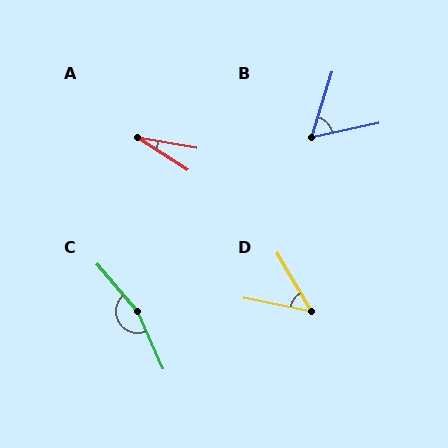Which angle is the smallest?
A, at approximately 23 degrees.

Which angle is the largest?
C, at approximately 163 degrees.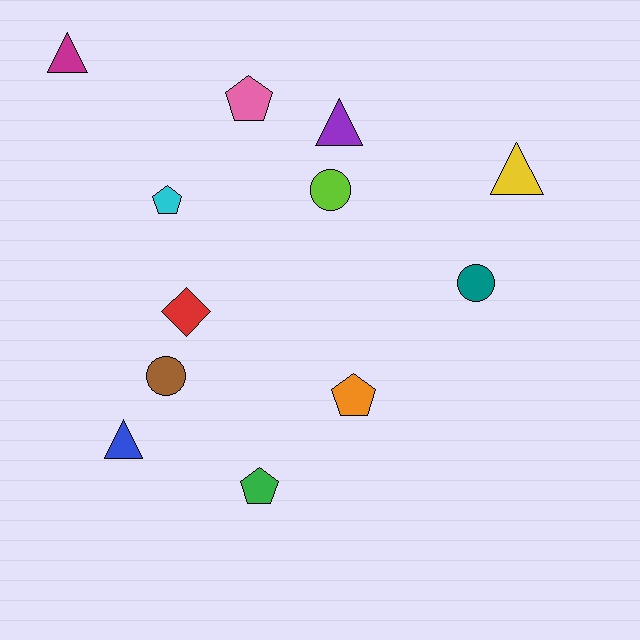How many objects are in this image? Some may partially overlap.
There are 12 objects.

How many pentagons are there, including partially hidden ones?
There are 4 pentagons.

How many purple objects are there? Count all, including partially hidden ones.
There is 1 purple object.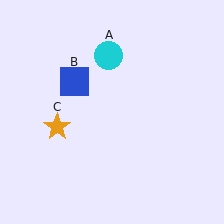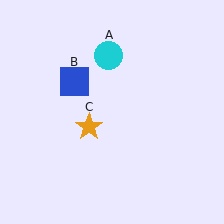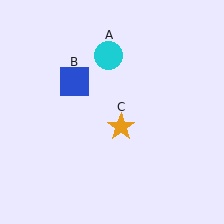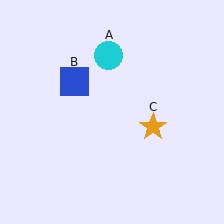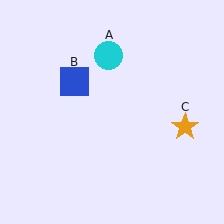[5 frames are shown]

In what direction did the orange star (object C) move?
The orange star (object C) moved right.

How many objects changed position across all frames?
1 object changed position: orange star (object C).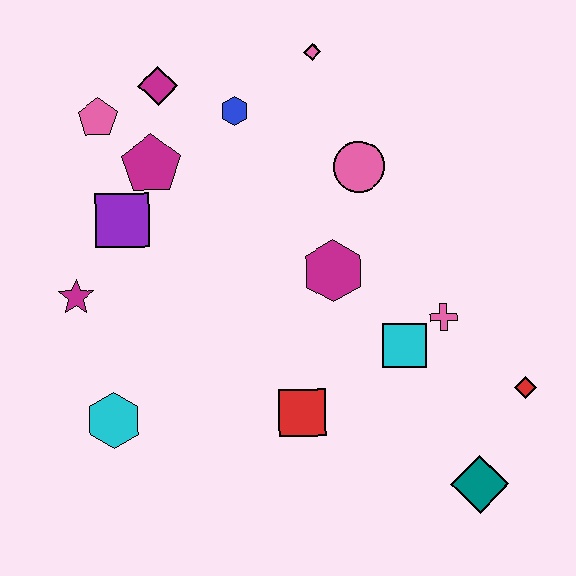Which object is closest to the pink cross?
The cyan square is closest to the pink cross.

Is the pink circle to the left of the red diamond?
Yes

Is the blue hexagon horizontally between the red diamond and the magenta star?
Yes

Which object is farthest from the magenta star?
The red diamond is farthest from the magenta star.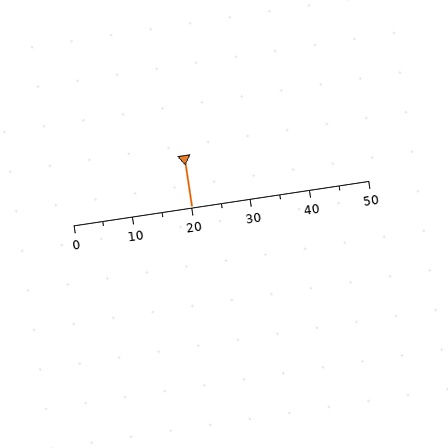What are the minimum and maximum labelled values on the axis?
The axis runs from 0 to 50.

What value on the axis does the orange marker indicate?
The marker indicates approximately 20.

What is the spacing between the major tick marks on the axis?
The major ticks are spaced 10 apart.